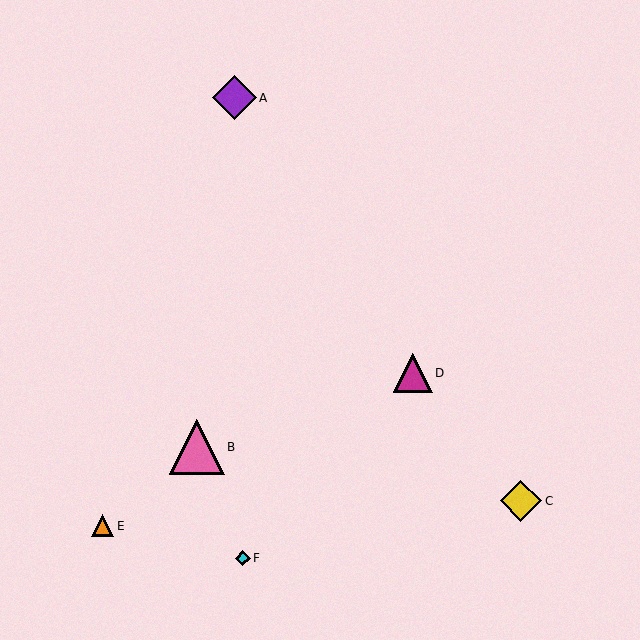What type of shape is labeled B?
Shape B is a pink triangle.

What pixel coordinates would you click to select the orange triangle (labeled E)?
Click at (103, 526) to select the orange triangle E.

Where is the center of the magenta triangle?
The center of the magenta triangle is at (413, 373).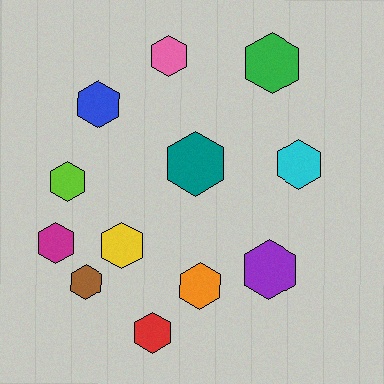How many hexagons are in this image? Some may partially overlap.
There are 12 hexagons.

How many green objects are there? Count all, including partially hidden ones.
There is 1 green object.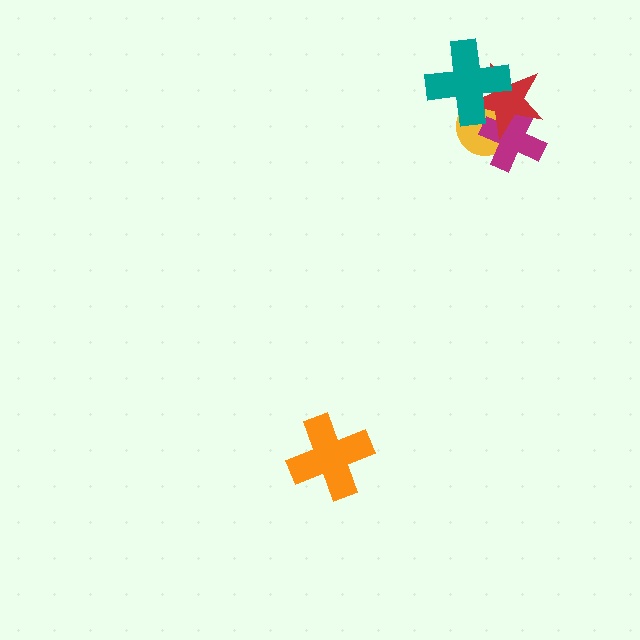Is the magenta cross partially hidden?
Yes, it is partially covered by another shape.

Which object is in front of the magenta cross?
The red star is in front of the magenta cross.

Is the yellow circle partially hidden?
Yes, it is partially covered by another shape.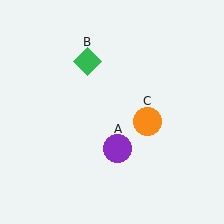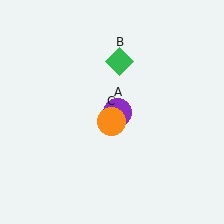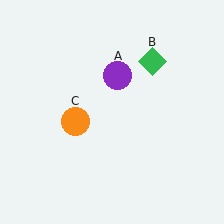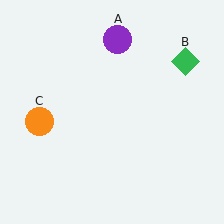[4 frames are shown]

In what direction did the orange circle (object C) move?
The orange circle (object C) moved left.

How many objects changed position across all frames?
3 objects changed position: purple circle (object A), green diamond (object B), orange circle (object C).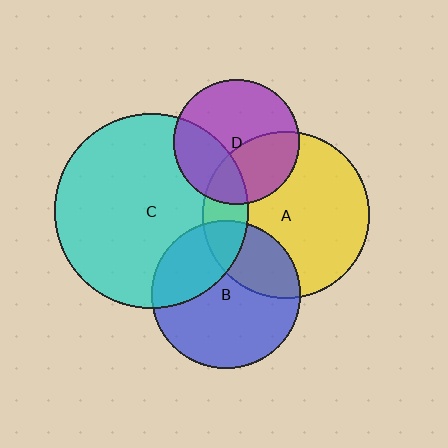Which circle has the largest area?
Circle C (cyan).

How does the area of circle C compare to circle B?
Approximately 1.7 times.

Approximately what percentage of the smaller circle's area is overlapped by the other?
Approximately 30%.